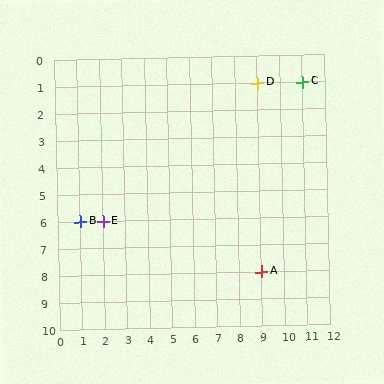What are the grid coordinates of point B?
Point B is at grid coordinates (1, 6).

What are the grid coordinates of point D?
Point D is at grid coordinates (9, 1).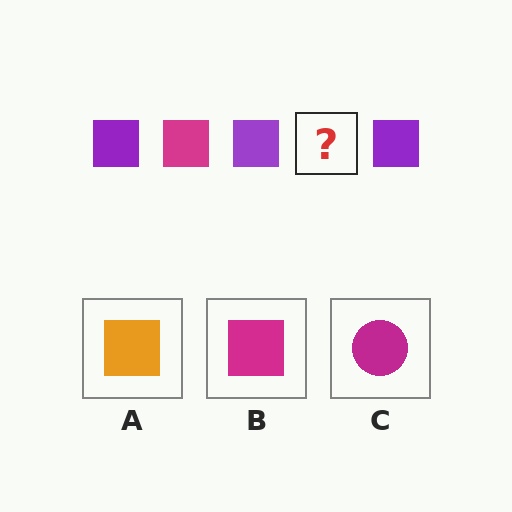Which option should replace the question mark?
Option B.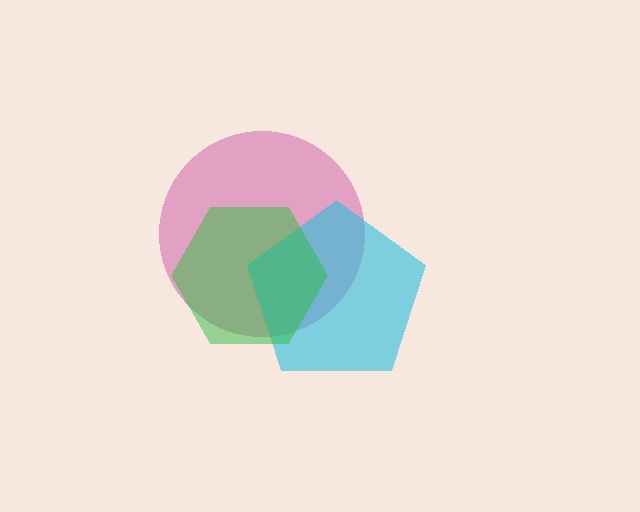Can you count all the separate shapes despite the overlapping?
Yes, there are 3 separate shapes.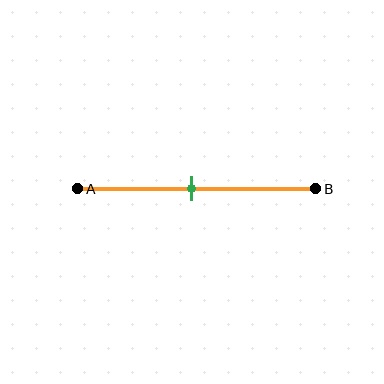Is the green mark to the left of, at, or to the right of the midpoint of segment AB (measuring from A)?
The green mark is approximately at the midpoint of segment AB.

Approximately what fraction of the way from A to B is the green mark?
The green mark is approximately 50% of the way from A to B.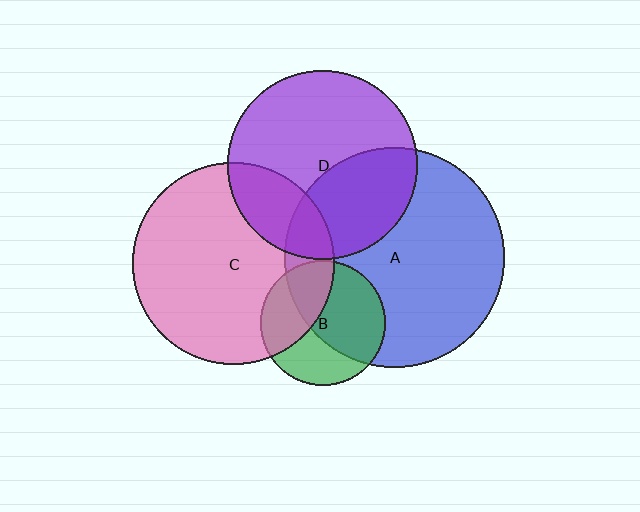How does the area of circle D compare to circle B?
Approximately 2.3 times.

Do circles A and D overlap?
Yes.